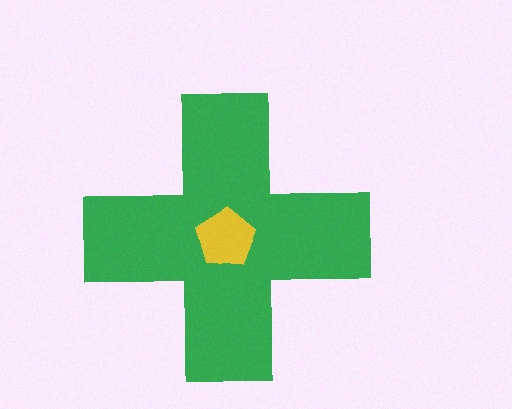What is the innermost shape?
The yellow pentagon.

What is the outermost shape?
The green cross.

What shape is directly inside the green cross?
The yellow pentagon.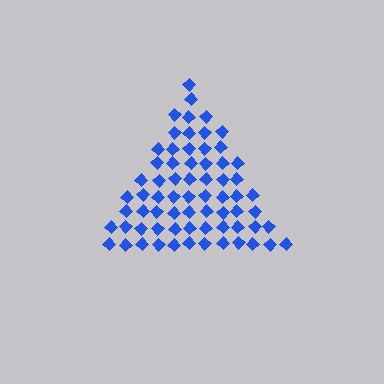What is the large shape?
The large shape is a triangle.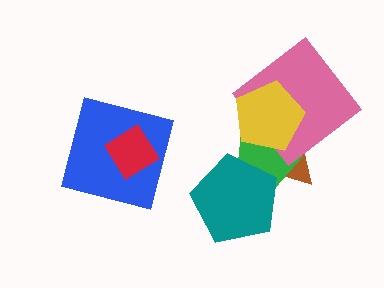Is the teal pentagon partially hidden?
No, no other shape covers it.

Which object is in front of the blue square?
The red diamond is in front of the blue square.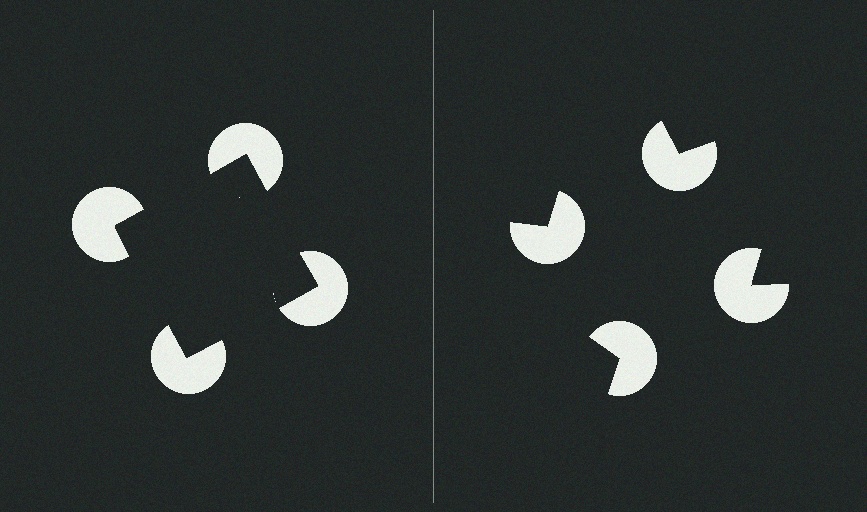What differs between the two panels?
The pac-man discs are positioned identically on both sides; only the wedge orientations differ. On the left they align to a square; on the right they are misaligned.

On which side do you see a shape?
An illusory square appears on the left side. On the right side the wedge cuts are rotated, so no coherent shape forms.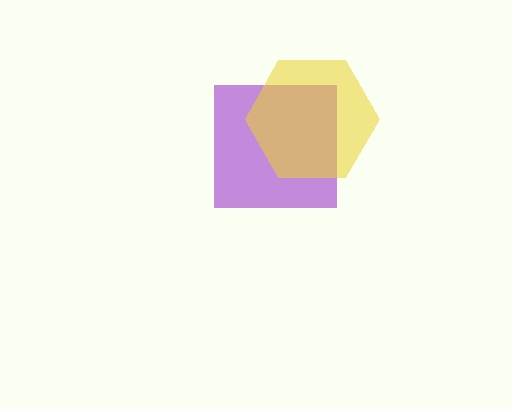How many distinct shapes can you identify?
There are 2 distinct shapes: a purple square, a yellow hexagon.